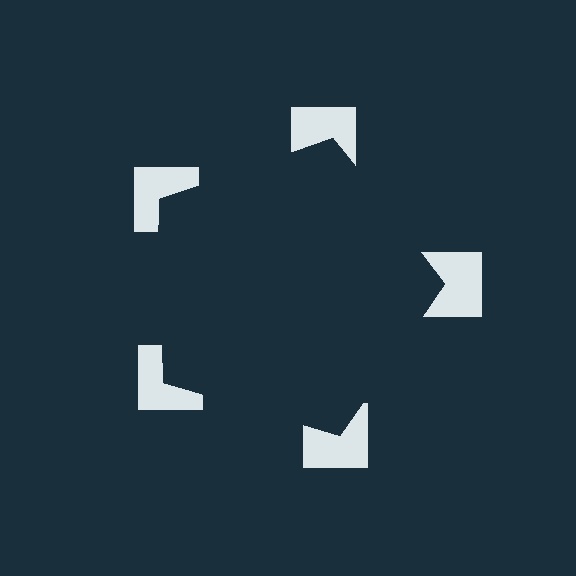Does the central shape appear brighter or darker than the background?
It typically appears slightly darker than the background, even though no actual brightness change is drawn.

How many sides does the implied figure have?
5 sides.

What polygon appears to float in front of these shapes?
An illusory pentagon — its edges are inferred from the aligned wedge cuts in the notched squares, not physically drawn.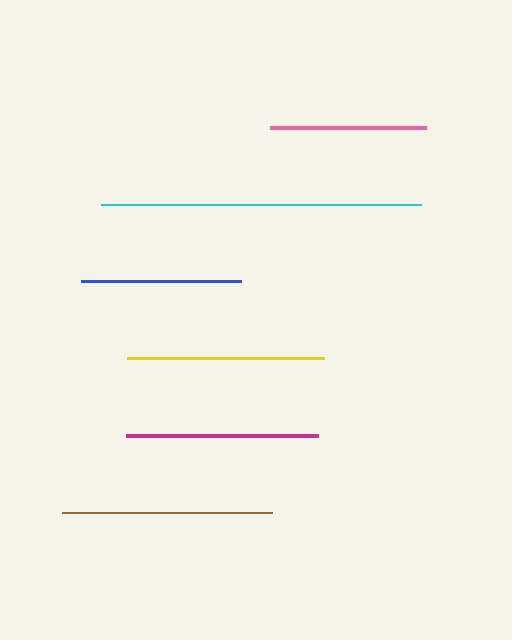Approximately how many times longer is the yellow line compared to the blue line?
The yellow line is approximately 1.2 times the length of the blue line.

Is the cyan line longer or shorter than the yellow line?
The cyan line is longer than the yellow line.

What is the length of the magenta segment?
The magenta segment is approximately 192 pixels long.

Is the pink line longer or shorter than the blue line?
The blue line is longer than the pink line.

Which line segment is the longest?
The cyan line is the longest at approximately 320 pixels.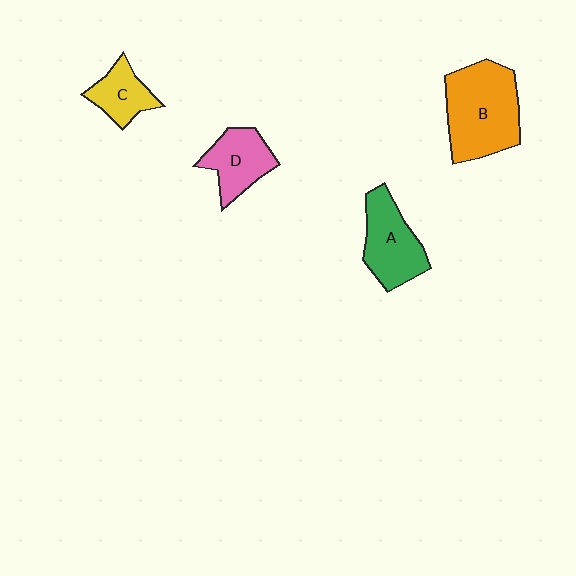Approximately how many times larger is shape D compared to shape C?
Approximately 1.3 times.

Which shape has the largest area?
Shape B (orange).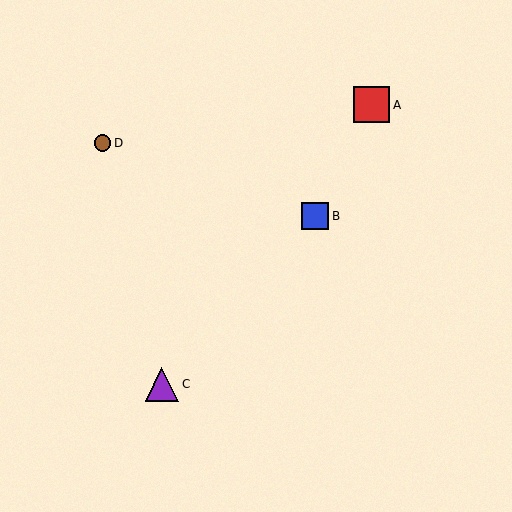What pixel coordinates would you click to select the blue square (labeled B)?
Click at (315, 216) to select the blue square B.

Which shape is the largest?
The red square (labeled A) is the largest.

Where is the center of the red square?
The center of the red square is at (372, 105).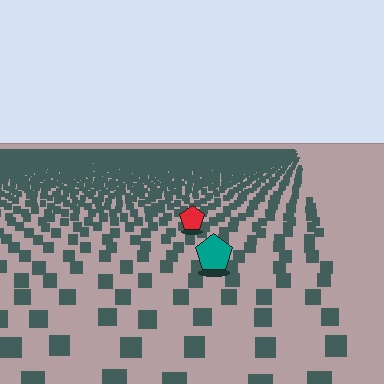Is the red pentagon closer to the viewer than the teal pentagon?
No. The teal pentagon is closer — you can tell from the texture gradient: the ground texture is coarser near it.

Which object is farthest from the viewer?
The red pentagon is farthest from the viewer. It appears smaller and the ground texture around it is denser.